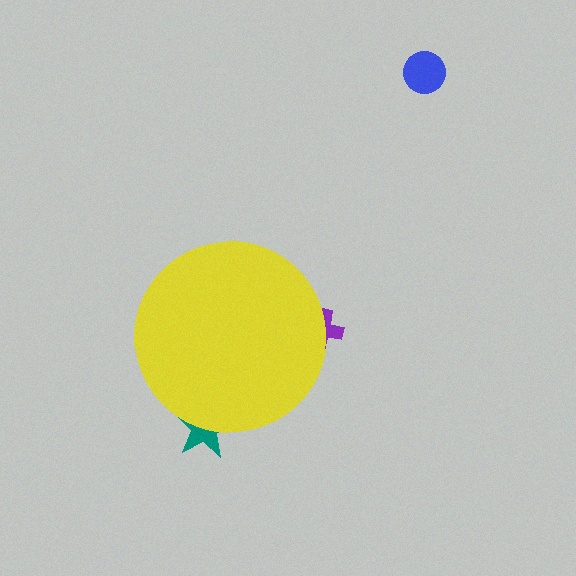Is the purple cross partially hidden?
Yes, the purple cross is partially hidden behind the yellow circle.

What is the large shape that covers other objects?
A yellow circle.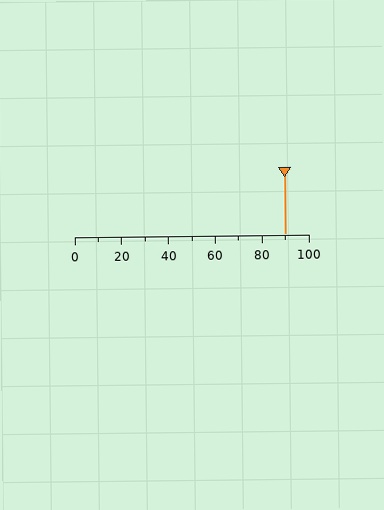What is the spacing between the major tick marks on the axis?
The major ticks are spaced 20 apart.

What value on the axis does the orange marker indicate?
The marker indicates approximately 90.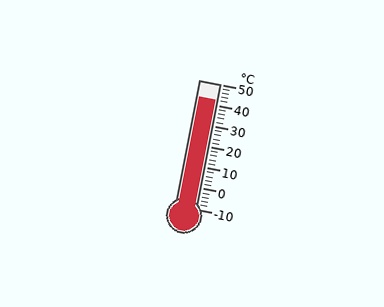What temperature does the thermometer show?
The thermometer shows approximately 42°C.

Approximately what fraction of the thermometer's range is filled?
The thermometer is filled to approximately 85% of its range.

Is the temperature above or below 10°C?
The temperature is above 10°C.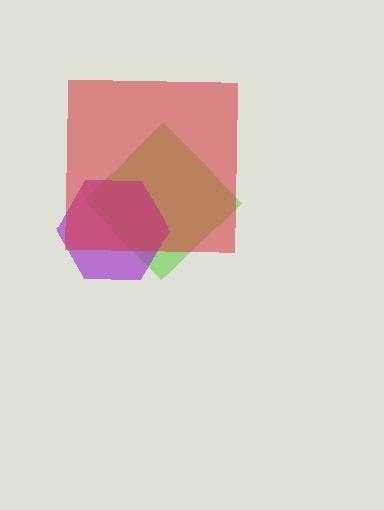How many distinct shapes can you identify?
There are 3 distinct shapes: a lime diamond, a purple hexagon, a red square.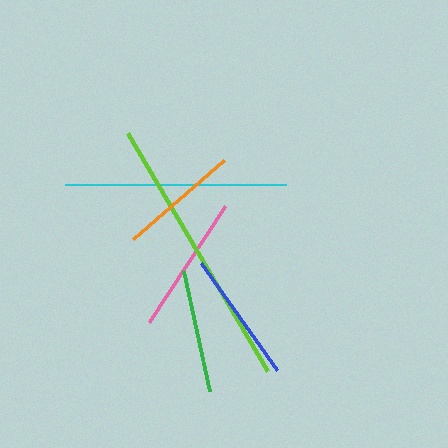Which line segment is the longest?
The lime line is the longest at approximately 276 pixels.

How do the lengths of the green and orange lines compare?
The green and orange lines are approximately the same length.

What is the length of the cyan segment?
The cyan segment is approximately 220 pixels long.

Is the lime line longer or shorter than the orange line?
The lime line is longer than the orange line.